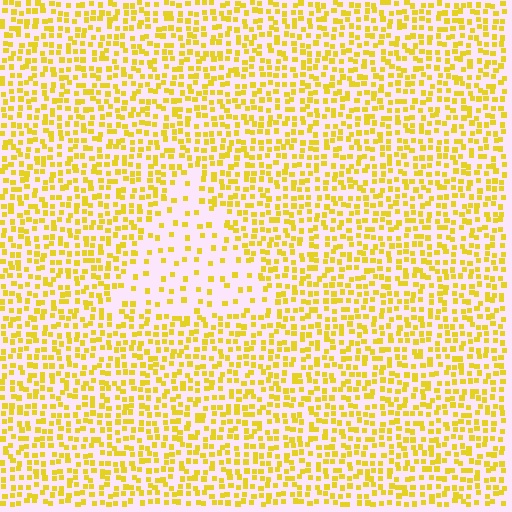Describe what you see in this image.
The image contains small yellow elements arranged at two different densities. A triangle-shaped region is visible where the elements are less densely packed than the surrounding area.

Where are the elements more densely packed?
The elements are more densely packed outside the triangle boundary.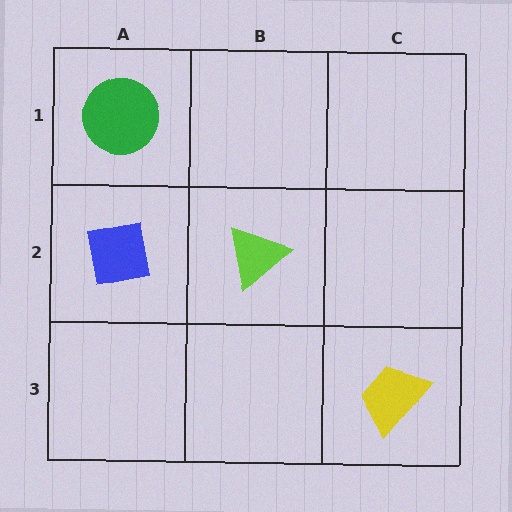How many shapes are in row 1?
1 shape.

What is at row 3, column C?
A yellow trapezoid.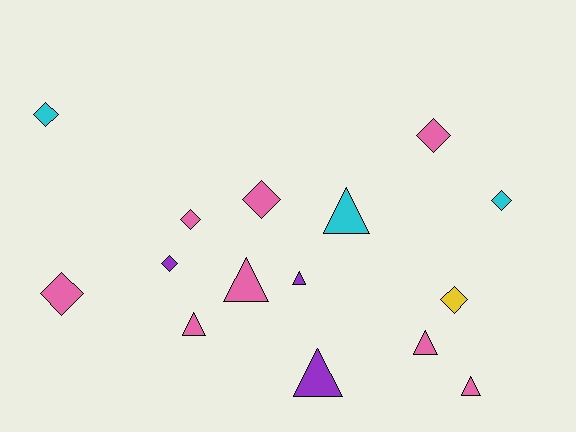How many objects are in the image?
There are 15 objects.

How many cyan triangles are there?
There is 1 cyan triangle.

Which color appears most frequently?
Pink, with 8 objects.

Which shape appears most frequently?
Diamond, with 8 objects.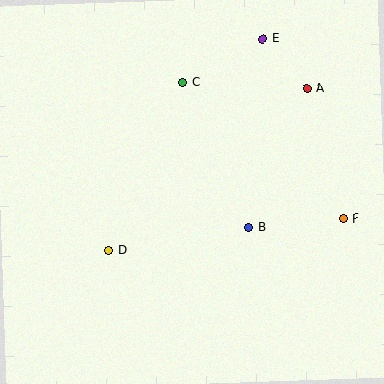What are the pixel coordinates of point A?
Point A is at (307, 88).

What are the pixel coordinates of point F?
Point F is at (343, 219).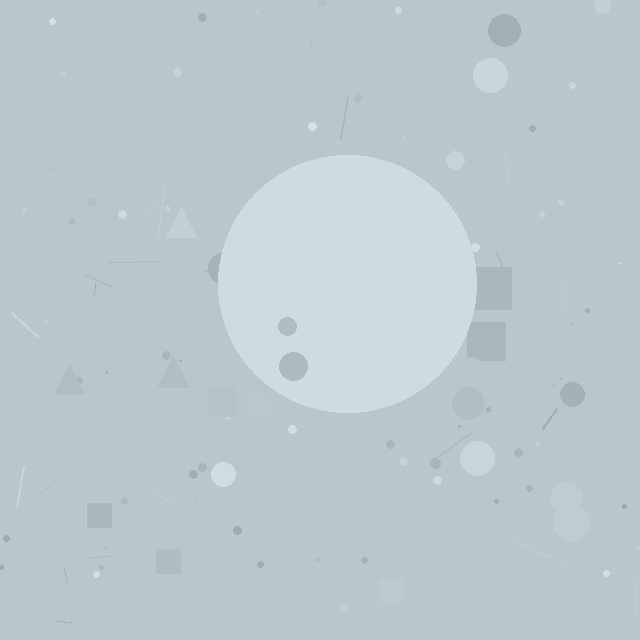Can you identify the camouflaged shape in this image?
The camouflaged shape is a circle.